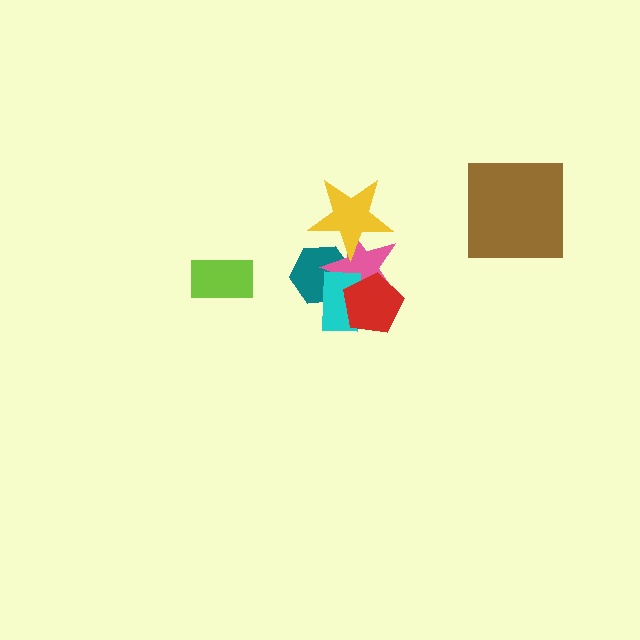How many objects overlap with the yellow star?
2 objects overlap with the yellow star.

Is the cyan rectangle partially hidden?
Yes, it is partially covered by another shape.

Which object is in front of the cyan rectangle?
The red pentagon is in front of the cyan rectangle.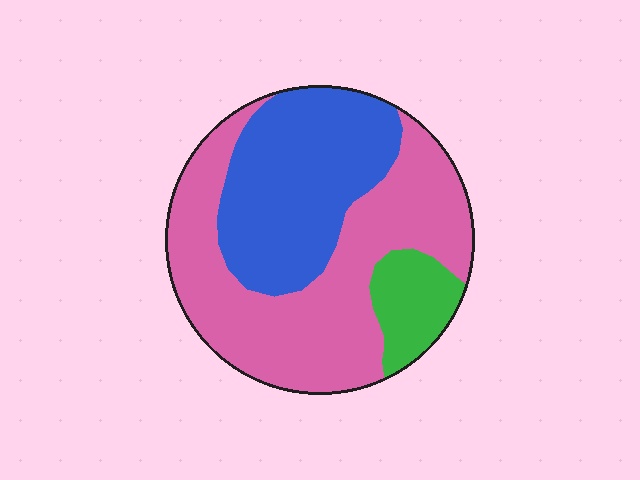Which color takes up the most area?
Pink, at roughly 55%.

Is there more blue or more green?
Blue.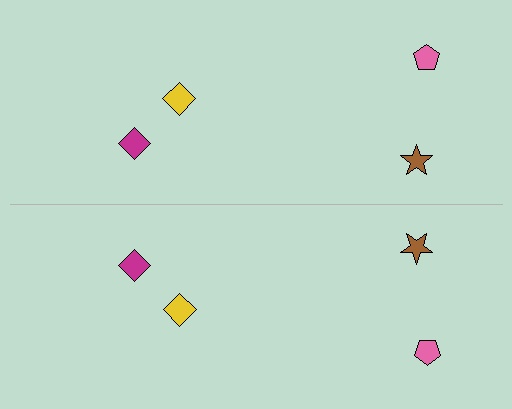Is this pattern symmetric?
Yes, this pattern has bilateral (reflection) symmetry.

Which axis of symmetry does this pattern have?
The pattern has a horizontal axis of symmetry running through the center of the image.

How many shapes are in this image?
There are 8 shapes in this image.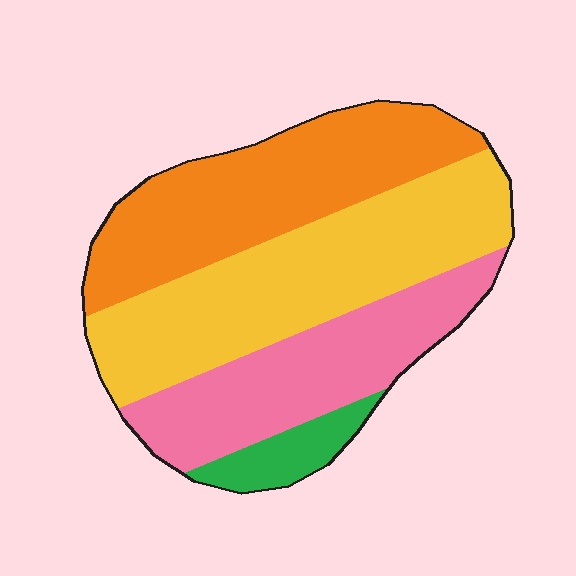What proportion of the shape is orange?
Orange covers about 30% of the shape.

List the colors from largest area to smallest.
From largest to smallest: yellow, orange, pink, green.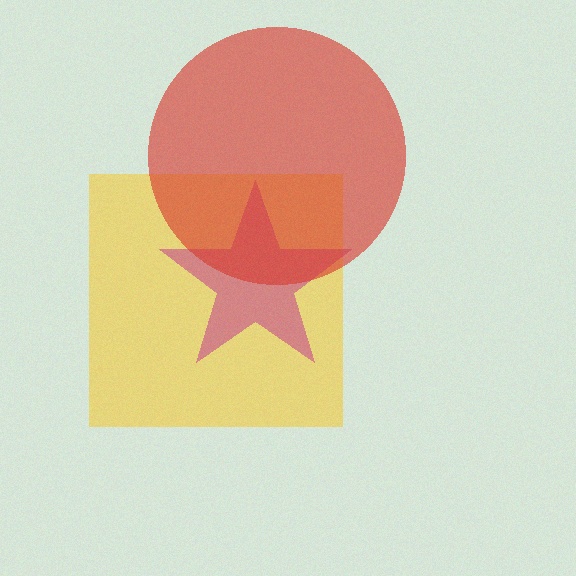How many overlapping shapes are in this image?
There are 3 overlapping shapes in the image.